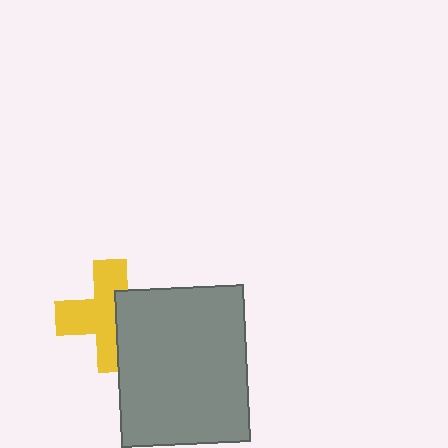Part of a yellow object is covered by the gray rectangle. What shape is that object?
It is a cross.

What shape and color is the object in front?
The object in front is a gray rectangle.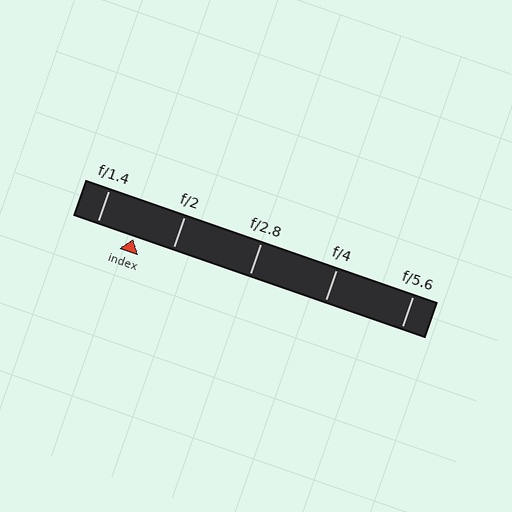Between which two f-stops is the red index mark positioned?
The index mark is between f/1.4 and f/2.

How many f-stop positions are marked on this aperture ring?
There are 5 f-stop positions marked.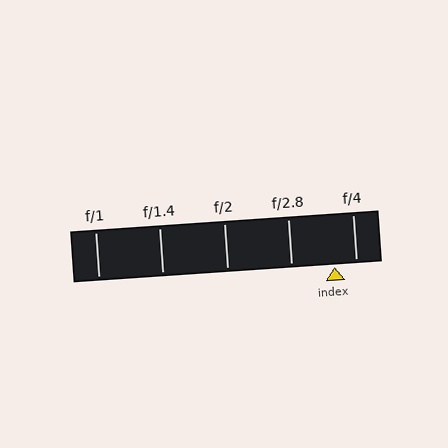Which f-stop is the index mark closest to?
The index mark is closest to f/4.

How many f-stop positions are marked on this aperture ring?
There are 5 f-stop positions marked.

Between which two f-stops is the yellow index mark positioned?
The index mark is between f/2.8 and f/4.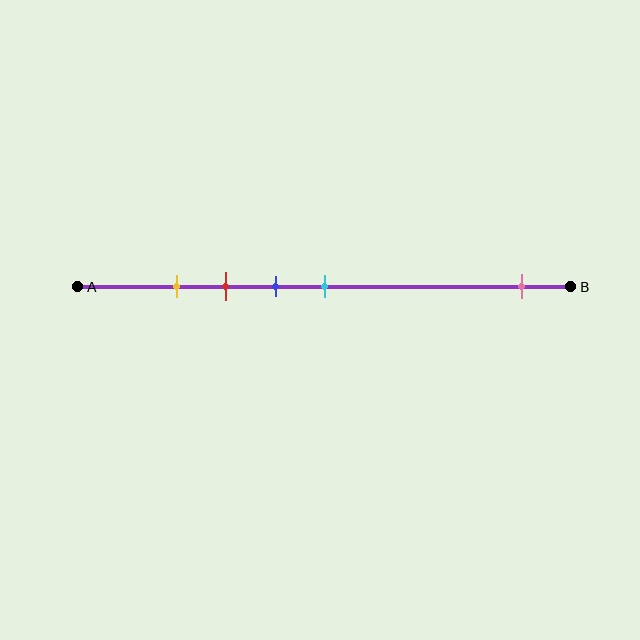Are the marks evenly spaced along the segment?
No, the marks are not evenly spaced.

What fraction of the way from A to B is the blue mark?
The blue mark is approximately 40% (0.4) of the way from A to B.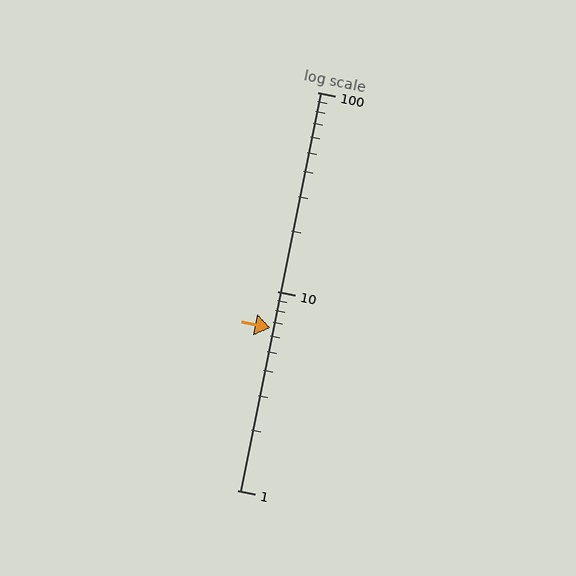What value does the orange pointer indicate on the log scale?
The pointer indicates approximately 6.5.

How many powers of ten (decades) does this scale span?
The scale spans 2 decades, from 1 to 100.